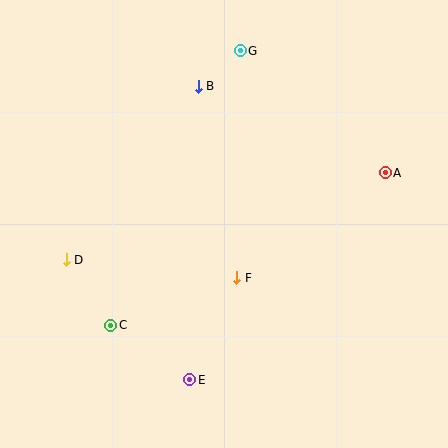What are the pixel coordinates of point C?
Point C is at (111, 325).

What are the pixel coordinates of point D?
Point D is at (66, 260).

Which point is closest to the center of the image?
Point F at (237, 278) is closest to the center.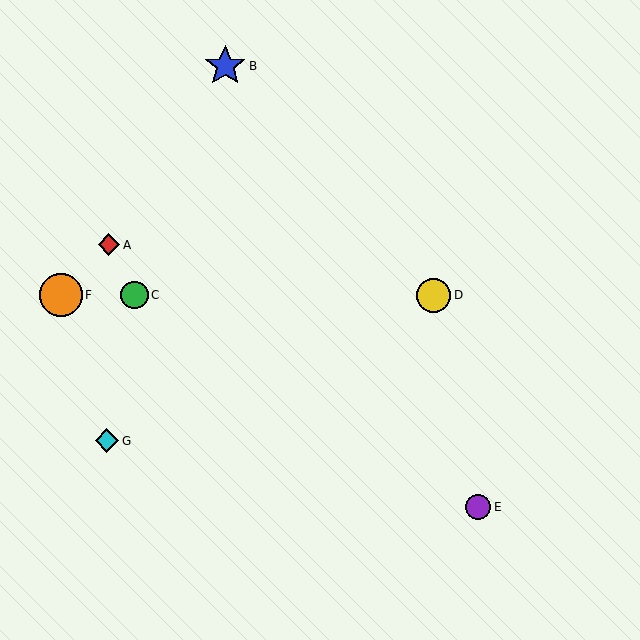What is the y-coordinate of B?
Object B is at y≈66.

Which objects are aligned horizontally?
Objects C, D, F are aligned horizontally.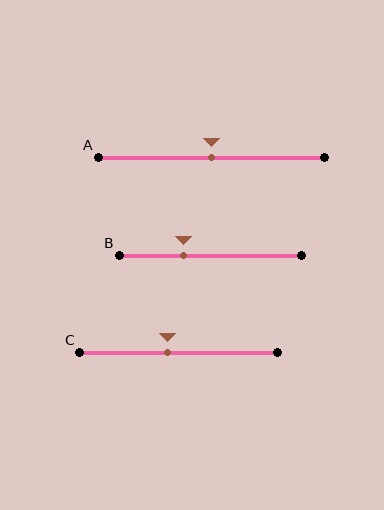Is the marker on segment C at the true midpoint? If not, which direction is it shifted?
No, the marker on segment C is shifted to the left by about 5% of the segment length.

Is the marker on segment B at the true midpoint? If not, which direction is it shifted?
No, the marker on segment B is shifted to the left by about 15% of the segment length.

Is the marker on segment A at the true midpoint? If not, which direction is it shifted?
Yes, the marker on segment A is at the true midpoint.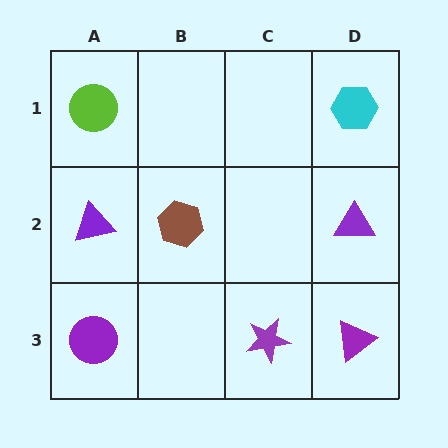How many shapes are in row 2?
3 shapes.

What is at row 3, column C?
A purple star.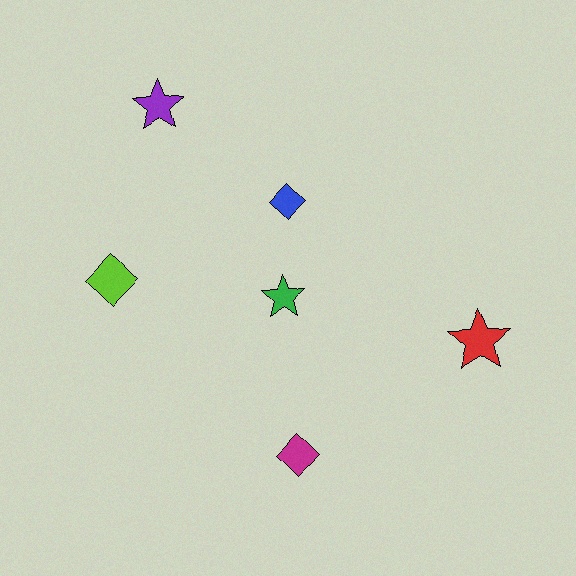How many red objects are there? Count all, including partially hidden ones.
There is 1 red object.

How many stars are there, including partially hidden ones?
There are 3 stars.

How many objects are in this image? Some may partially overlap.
There are 6 objects.